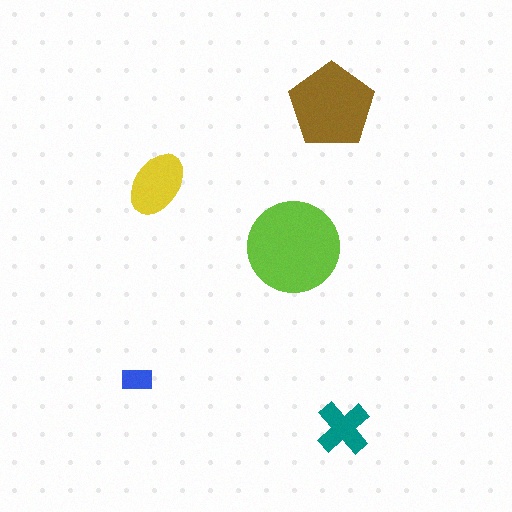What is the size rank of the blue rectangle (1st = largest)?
5th.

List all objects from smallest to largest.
The blue rectangle, the teal cross, the yellow ellipse, the brown pentagon, the lime circle.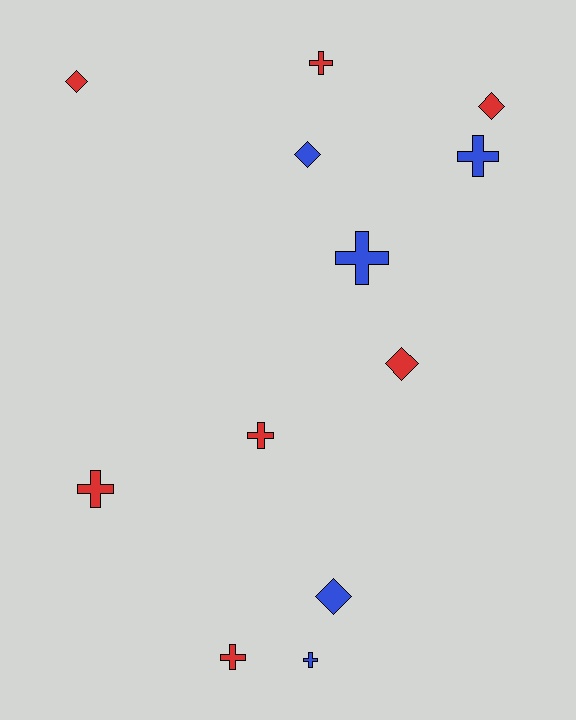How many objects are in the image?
There are 12 objects.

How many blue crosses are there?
There are 3 blue crosses.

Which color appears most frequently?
Red, with 7 objects.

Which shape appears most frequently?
Cross, with 7 objects.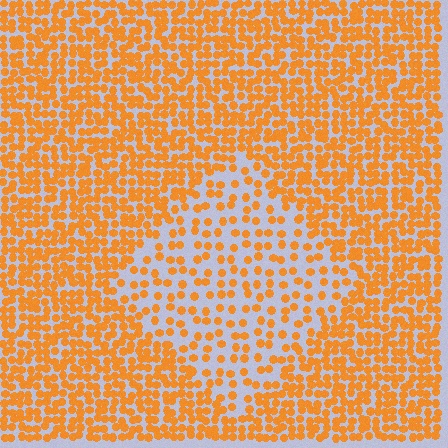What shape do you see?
I see a diamond.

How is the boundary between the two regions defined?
The boundary is defined by a change in element density (approximately 2.2x ratio). All elements are the same color, size, and shape.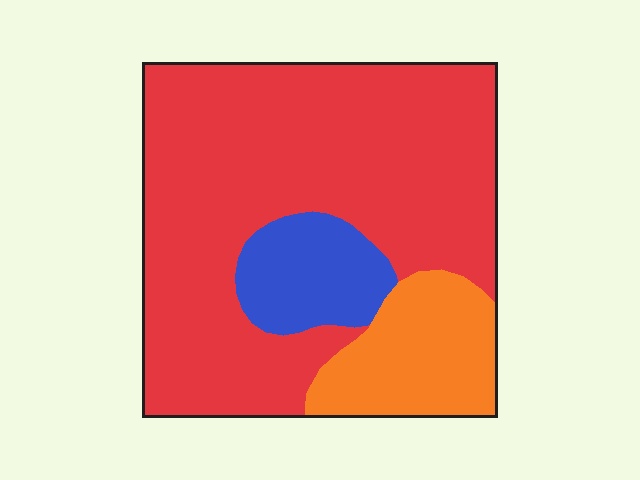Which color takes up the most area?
Red, at roughly 70%.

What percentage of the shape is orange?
Orange covers around 15% of the shape.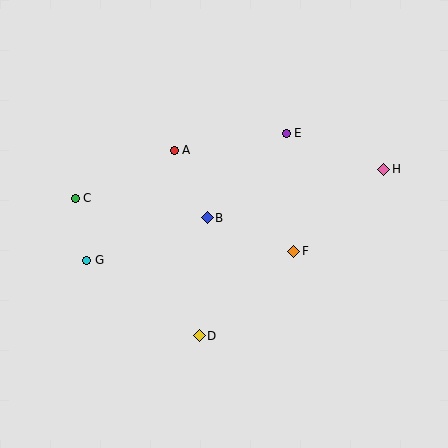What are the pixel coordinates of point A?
Point A is at (174, 150).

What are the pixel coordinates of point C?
Point C is at (75, 198).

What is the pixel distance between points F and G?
The distance between F and G is 208 pixels.